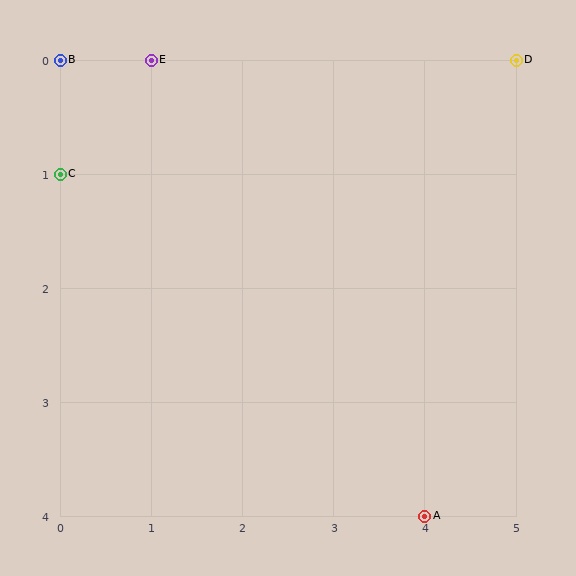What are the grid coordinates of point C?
Point C is at grid coordinates (0, 1).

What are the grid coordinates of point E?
Point E is at grid coordinates (1, 0).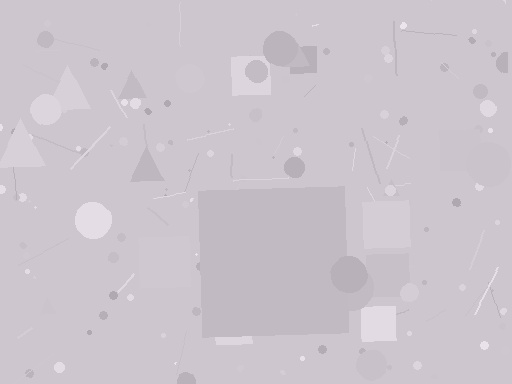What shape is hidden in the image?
A square is hidden in the image.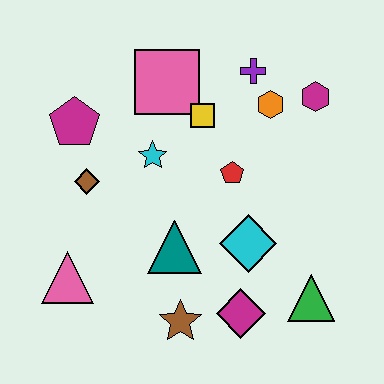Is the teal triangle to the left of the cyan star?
No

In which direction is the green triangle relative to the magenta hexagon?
The green triangle is below the magenta hexagon.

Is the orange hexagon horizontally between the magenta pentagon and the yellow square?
No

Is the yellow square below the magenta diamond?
No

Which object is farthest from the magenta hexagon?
The pink triangle is farthest from the magenta hexagon.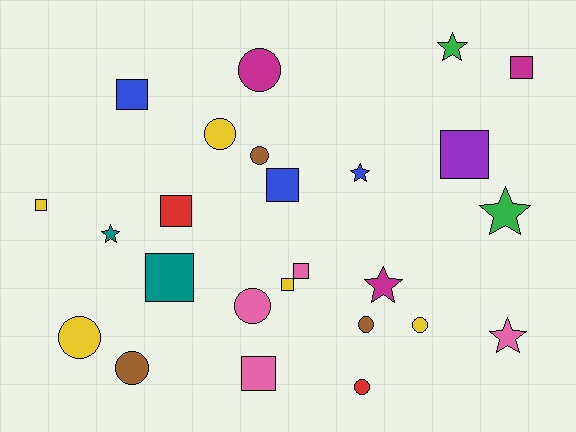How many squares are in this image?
There are 10 squares.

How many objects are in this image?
There are 25 objects.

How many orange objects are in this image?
There are no orange objects.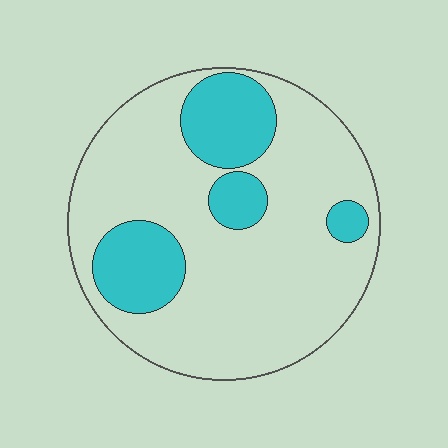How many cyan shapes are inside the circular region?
4.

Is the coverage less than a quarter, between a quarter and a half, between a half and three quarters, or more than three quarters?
Less than a quarter.